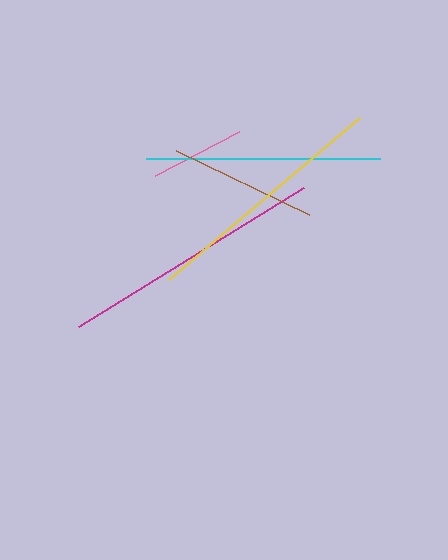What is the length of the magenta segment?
The magenta segment is approximately 264 pixels long.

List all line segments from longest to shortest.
From longest to shortest: magenta, yellow, cyan, brown, pink.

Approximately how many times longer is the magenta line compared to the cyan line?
The magenta line is approximately 1.1 times the length of the cyan line.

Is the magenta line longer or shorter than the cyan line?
The magenta line is longer than the cyan line.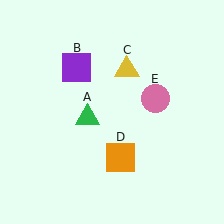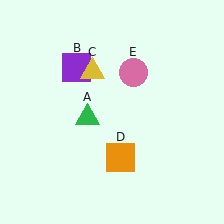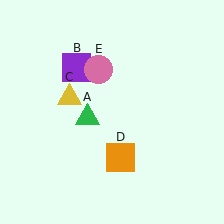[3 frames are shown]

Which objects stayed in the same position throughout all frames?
Green triangle (object A) and purple square (object B) and orange square (object D) remained stationary.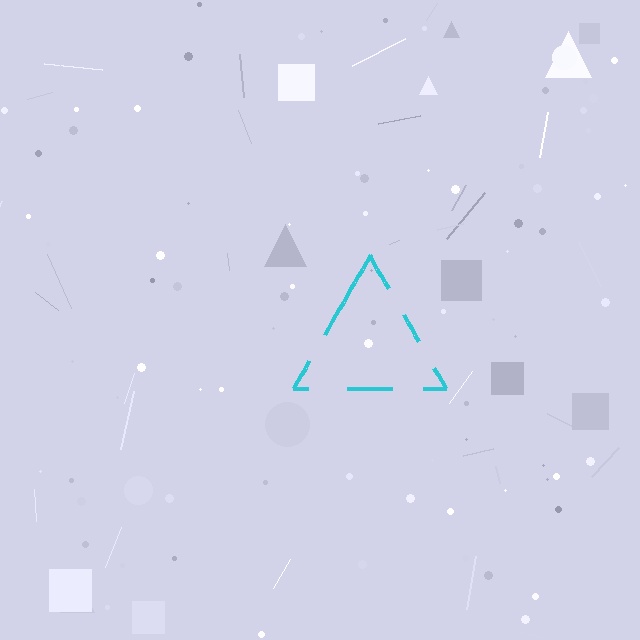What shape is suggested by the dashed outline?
The dashed outline suggests a triangle.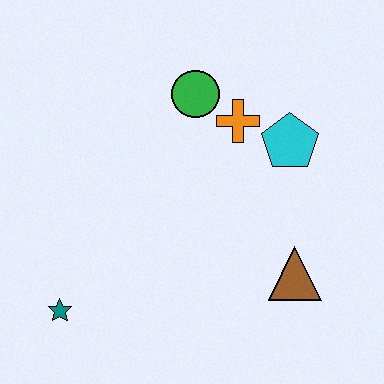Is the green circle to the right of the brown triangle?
No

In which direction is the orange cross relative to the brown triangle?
The orange cross is above the brown triangle.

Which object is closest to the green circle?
The orange cross is closest to the green circle.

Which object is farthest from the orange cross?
The teal star is farthest from the orange cross.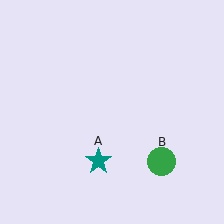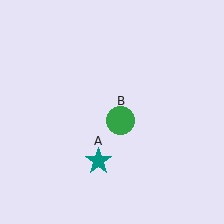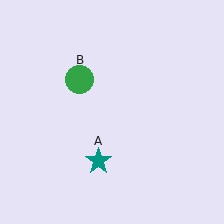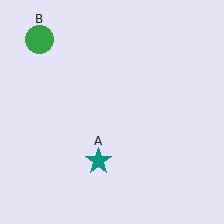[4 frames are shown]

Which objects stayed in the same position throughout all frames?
Teal star (object A) remained stationary.